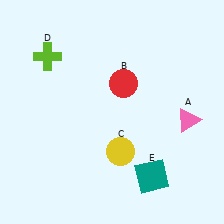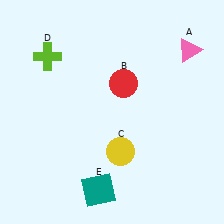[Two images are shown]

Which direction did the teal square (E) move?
The teal square (E) moved left.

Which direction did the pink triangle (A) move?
The pink triangle (A) moved up.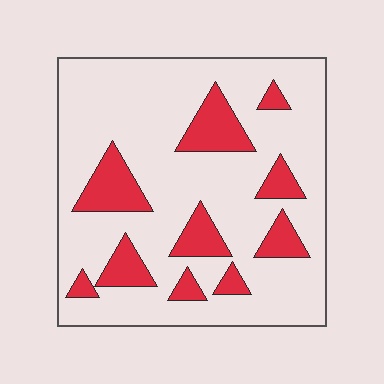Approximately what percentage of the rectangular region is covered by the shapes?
Approximately 20%.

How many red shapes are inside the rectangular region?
10.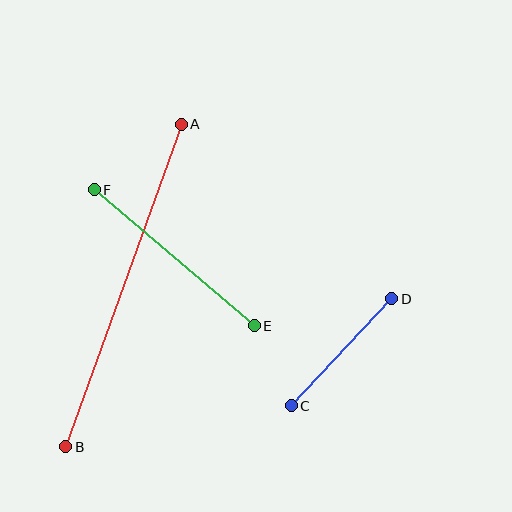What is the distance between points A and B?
The distance is approximately 343 pixels.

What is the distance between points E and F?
The distance is approximately 210 pixels.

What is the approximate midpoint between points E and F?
The midpoint is at approximately (174, 258) pixels.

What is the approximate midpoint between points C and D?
The midpoint is at approximately (341, 352) pixels.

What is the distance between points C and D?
The distance is approximately 147 pixels.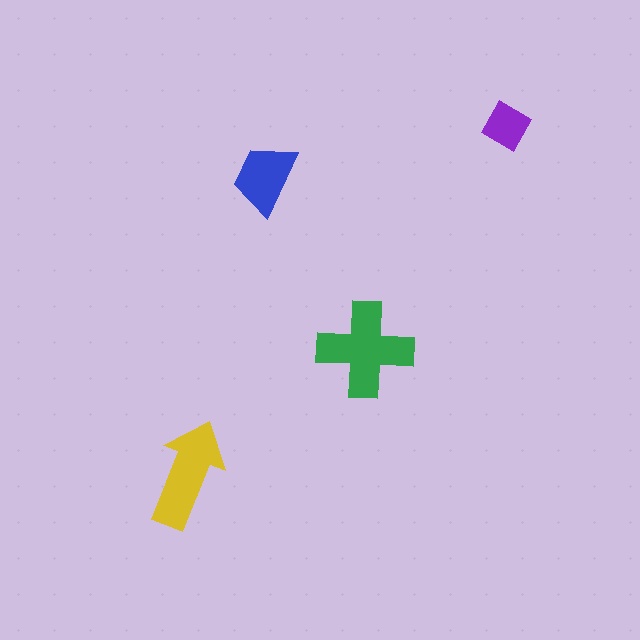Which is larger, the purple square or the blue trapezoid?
The blue trapezoid.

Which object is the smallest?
The purple square.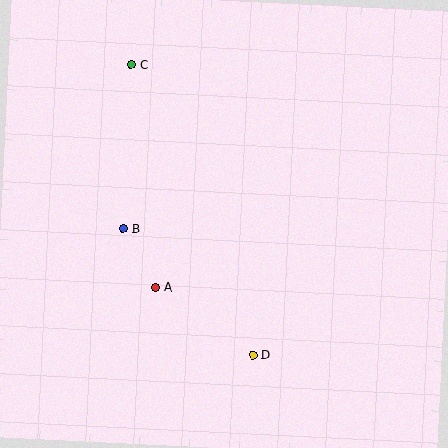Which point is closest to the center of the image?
Point A at (155, 287) is closest to the center.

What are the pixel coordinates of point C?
Point C is at (131, 64).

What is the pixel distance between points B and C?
The distance between B and C is 164 pixels.